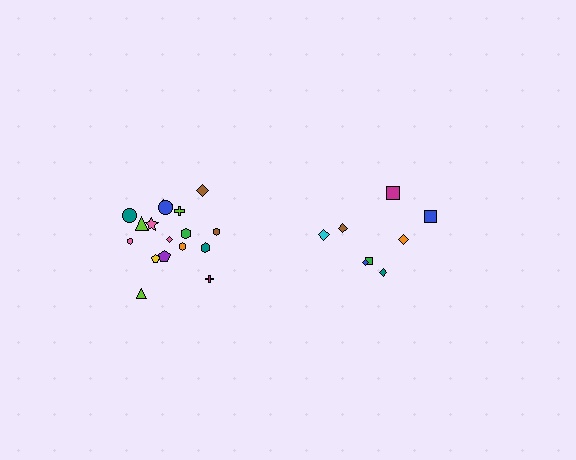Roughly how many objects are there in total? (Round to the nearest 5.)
Roughly 25 objects in total.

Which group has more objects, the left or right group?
The left group.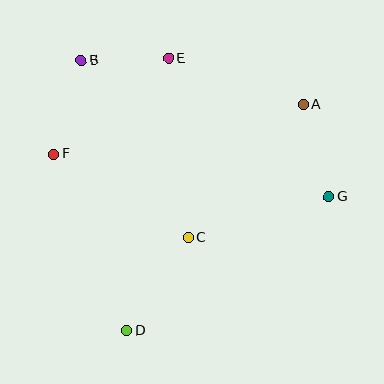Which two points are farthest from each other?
Points A and D are farthest from each other.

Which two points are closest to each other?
Points B and E are closest to each other.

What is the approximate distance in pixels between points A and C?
The distance between A and C is approximately 176 pixels.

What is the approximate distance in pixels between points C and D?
The distance between C and D is approximately 112 pixels.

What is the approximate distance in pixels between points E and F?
The distance between E and F is approximately 149 pixels.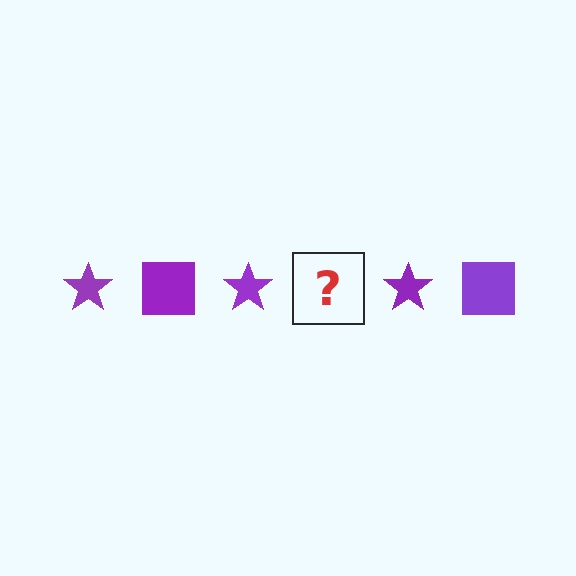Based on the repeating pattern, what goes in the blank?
The blank should be a purple square.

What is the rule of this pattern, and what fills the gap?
The rule is that the pattern cycles through star, square shapes in purple. The gap should be filled with a purple square.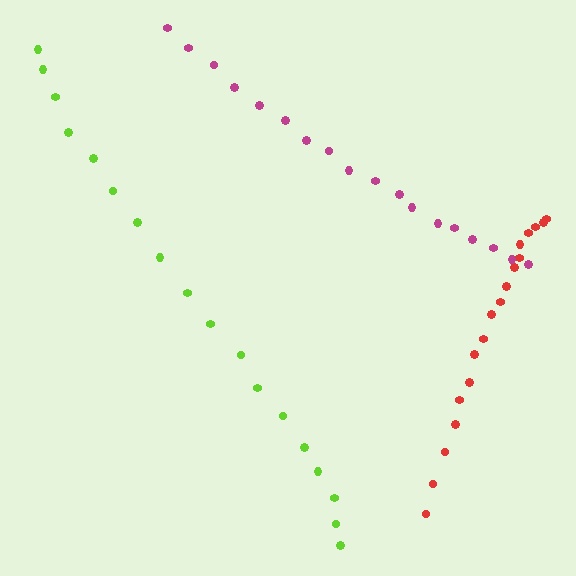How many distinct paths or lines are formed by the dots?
There are 3 distinct paths.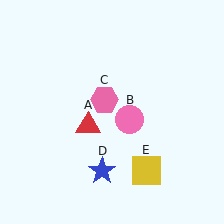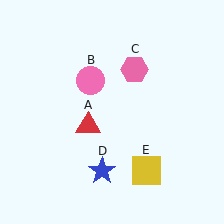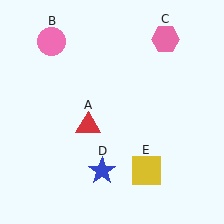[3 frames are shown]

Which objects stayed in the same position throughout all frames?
Red triangle (object A) and blue star (object D) and yellow square (object E) remained stationary.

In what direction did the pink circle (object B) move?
The pink circle (object B) moved up and to the left.